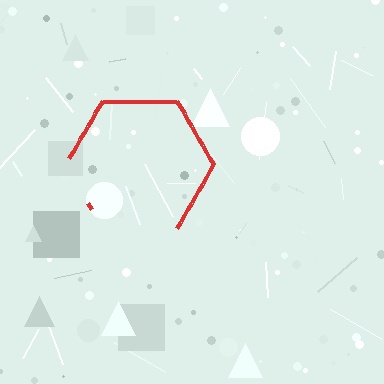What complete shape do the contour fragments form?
The contour fragments form a hexagon.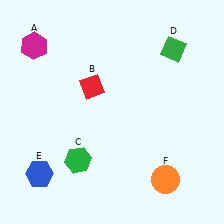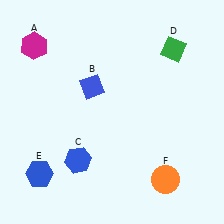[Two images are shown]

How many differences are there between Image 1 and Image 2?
There are 2 differences between the two images.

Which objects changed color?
B changed from red to blue. C changed from green to blue.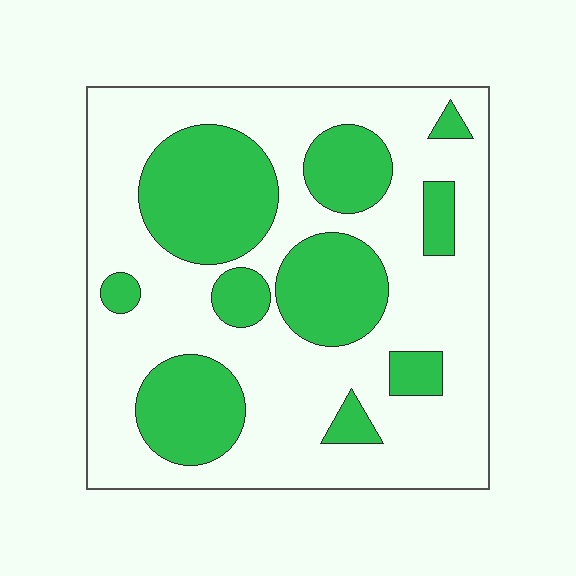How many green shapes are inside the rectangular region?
10.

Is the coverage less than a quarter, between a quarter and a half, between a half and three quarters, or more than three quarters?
Between a quarter and a half.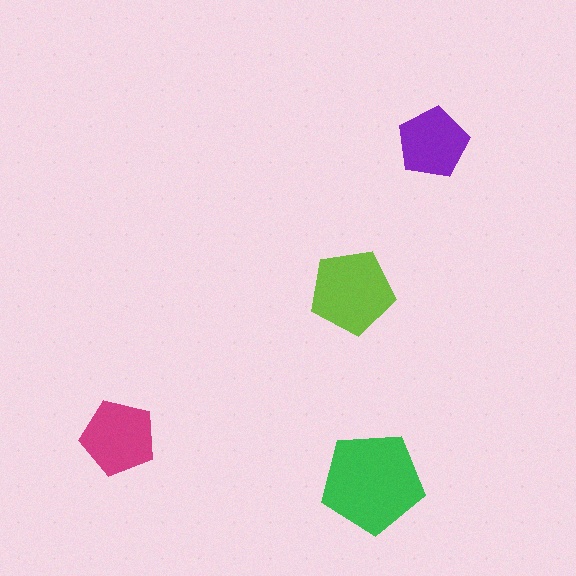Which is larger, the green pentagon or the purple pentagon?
The green one.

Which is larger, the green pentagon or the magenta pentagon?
The green one.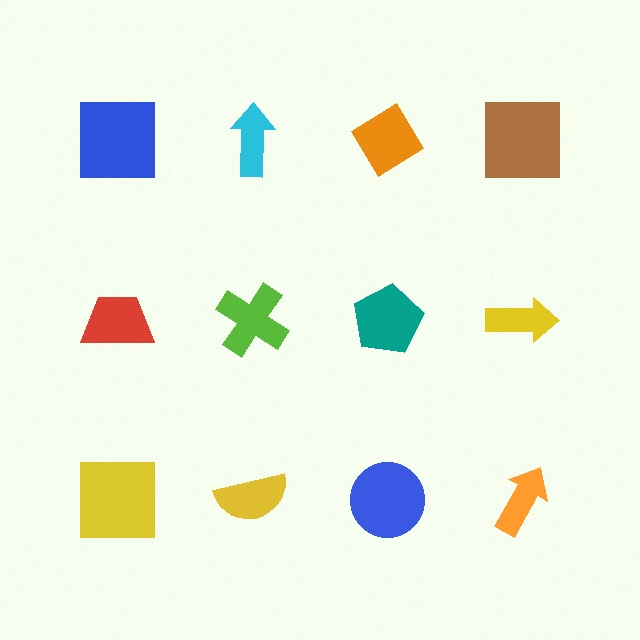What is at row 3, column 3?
A blue circle.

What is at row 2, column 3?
A teal pentagon.